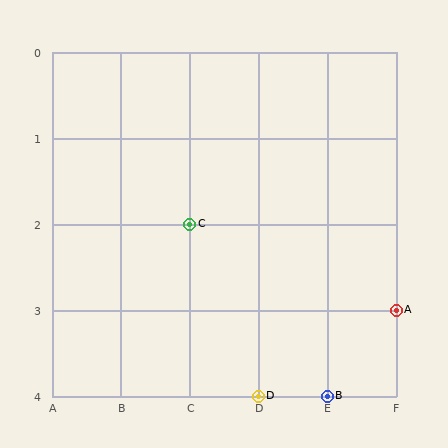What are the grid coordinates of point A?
Point A is at grid coordinates (F, 3).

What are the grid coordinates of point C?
Point C is at grid coordinates (C, 2).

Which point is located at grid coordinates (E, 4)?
Point B is at (E, 4).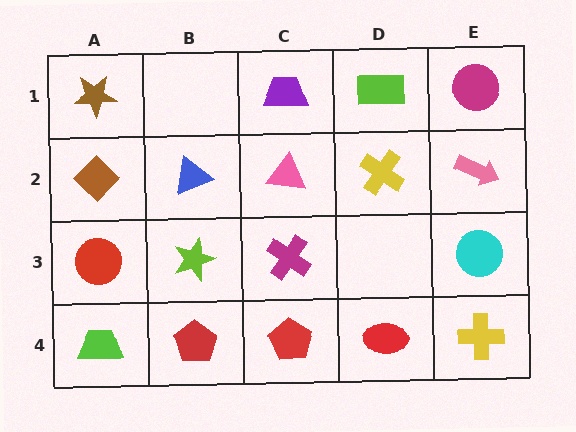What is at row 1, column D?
A lime rectangle.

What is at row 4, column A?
A lime trapezoid.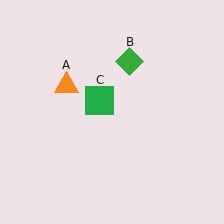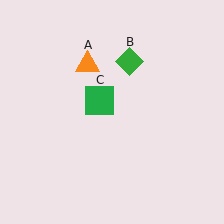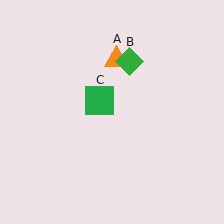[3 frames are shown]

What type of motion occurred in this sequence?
The orange triangle (object A) rotated clockwise around the center of the scene.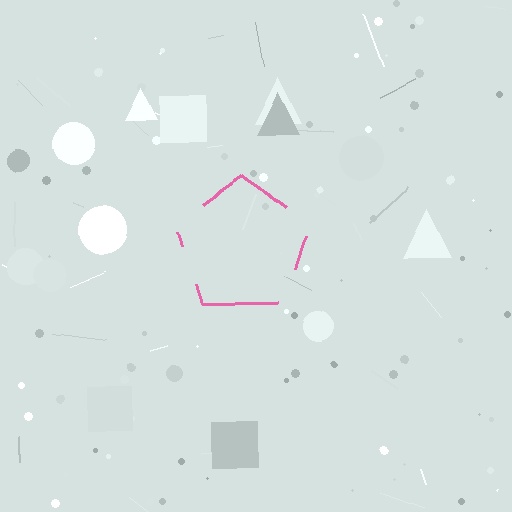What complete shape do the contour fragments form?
The contour fragments form a pentagon.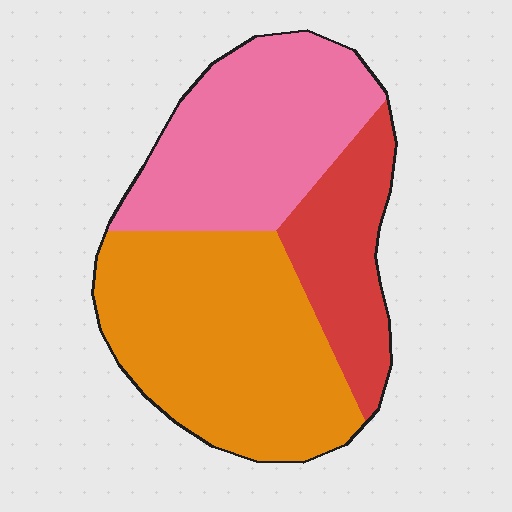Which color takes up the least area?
Red, at roughly 20%.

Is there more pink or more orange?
Orange.